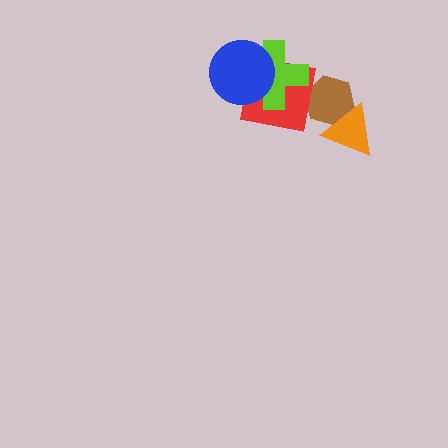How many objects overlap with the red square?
3 objects overlap with the red square.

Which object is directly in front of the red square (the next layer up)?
The lime cross is directly in front of the red square.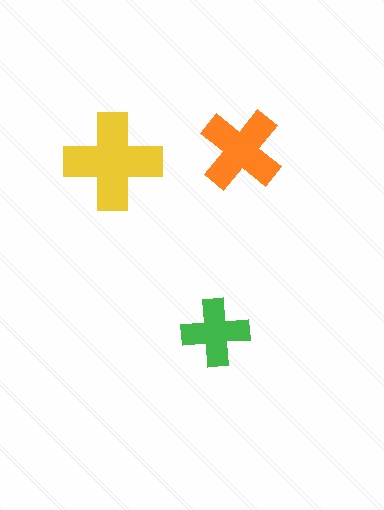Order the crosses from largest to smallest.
the yellow one, the orange one, the green one.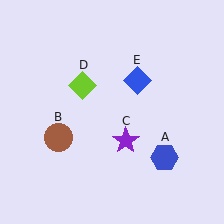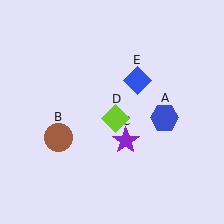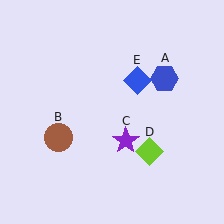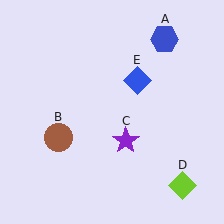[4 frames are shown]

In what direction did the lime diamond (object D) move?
The lime diamond (object D) moved down and to the right.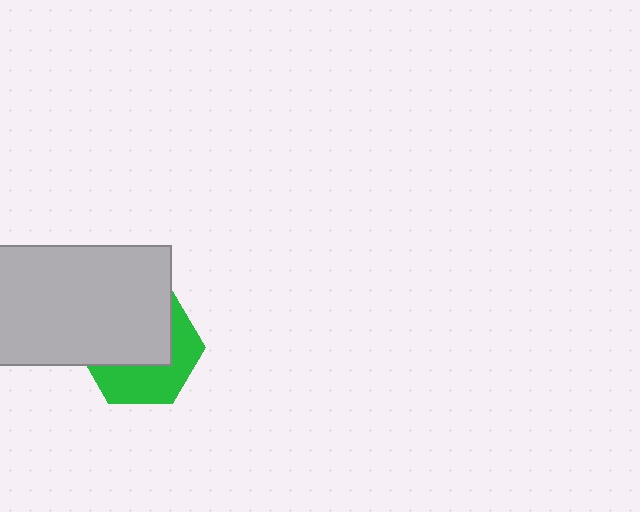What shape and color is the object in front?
The object in front is a light gray rectangle.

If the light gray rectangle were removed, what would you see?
You would see the complete green hexagon.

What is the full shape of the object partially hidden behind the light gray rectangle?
The partially hidden object is a green hexagon.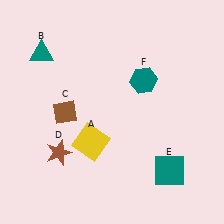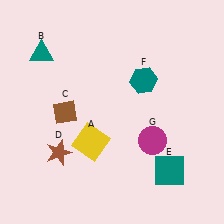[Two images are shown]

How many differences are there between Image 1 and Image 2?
There is 1 difference between the two images.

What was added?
A magenta circle (G) was added in Image 2.